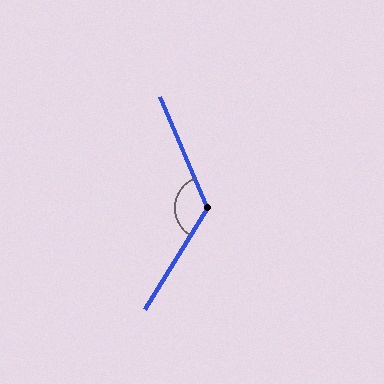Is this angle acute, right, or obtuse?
It is obtuse.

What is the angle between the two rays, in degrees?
Approximately 125 degrees.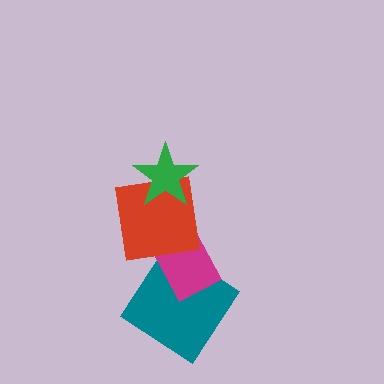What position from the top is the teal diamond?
The teal diamond is 4th from the top.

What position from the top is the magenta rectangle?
The magenta rectangle is 3rd from the top.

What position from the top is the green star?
The green star is 1st from the top.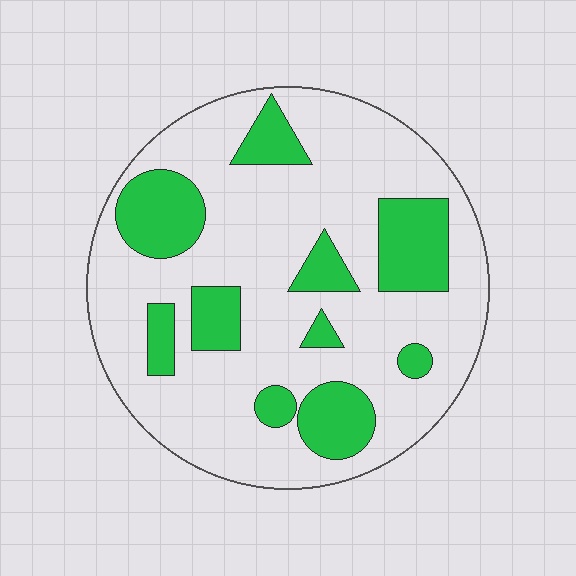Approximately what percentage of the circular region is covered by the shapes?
Approximately 25%.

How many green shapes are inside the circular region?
10.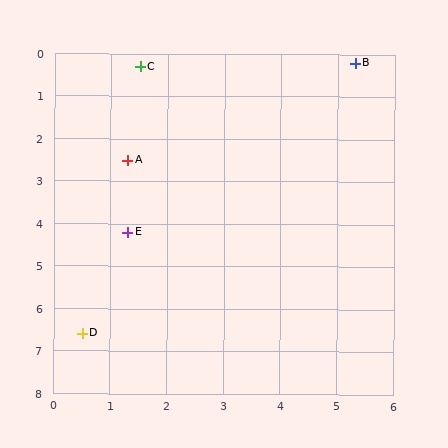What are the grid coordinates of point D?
Point D is at approximately (0.5, 6.6).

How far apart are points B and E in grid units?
Points B and E are about 5.7 grid units apart.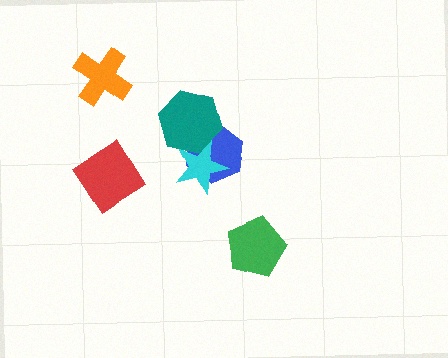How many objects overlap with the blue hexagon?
2 objects overlap with the blue hexagon.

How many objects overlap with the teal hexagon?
2 objects overlap with the teal hexagon.